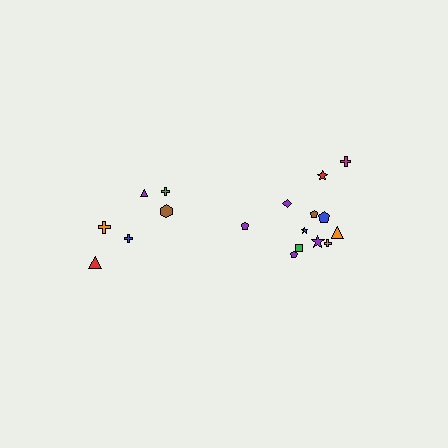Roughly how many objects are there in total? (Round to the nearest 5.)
Roughly 20 objects in total.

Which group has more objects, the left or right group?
The right group.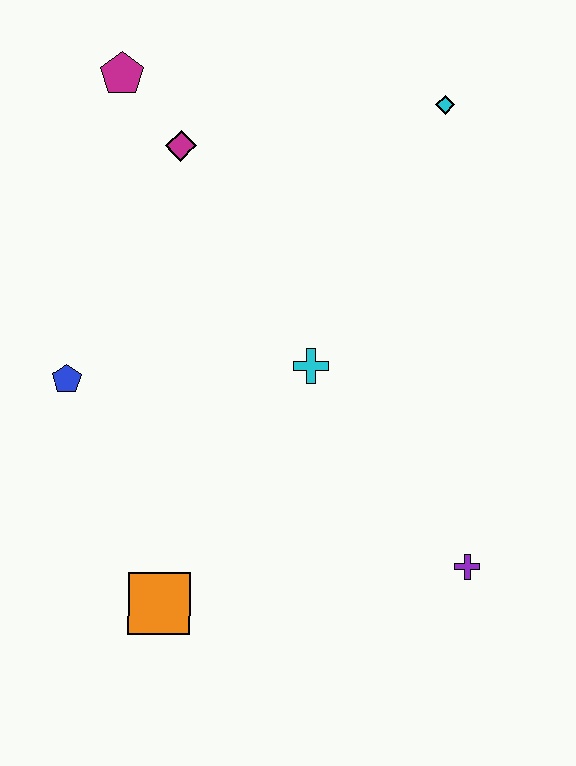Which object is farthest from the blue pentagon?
The cyan diamond is farthest from the blue pentagon.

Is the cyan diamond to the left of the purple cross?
Yes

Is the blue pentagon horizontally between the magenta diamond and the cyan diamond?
No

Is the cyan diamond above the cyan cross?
Yes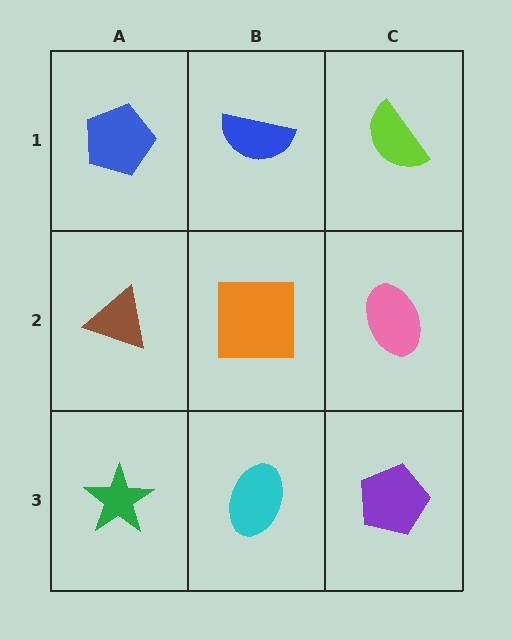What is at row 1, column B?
A blue semicircle.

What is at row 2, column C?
A pink ellipse.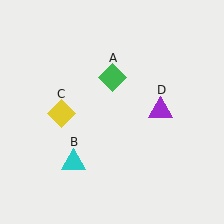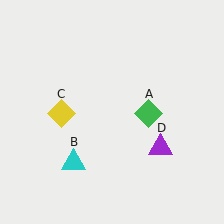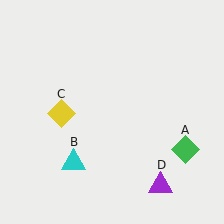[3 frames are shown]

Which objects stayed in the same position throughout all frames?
Cyan triangle (object B) and yellow diamond (object C) remained stationary.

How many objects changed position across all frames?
2 objects changed position: green diamond (object A), purple triangle (object D).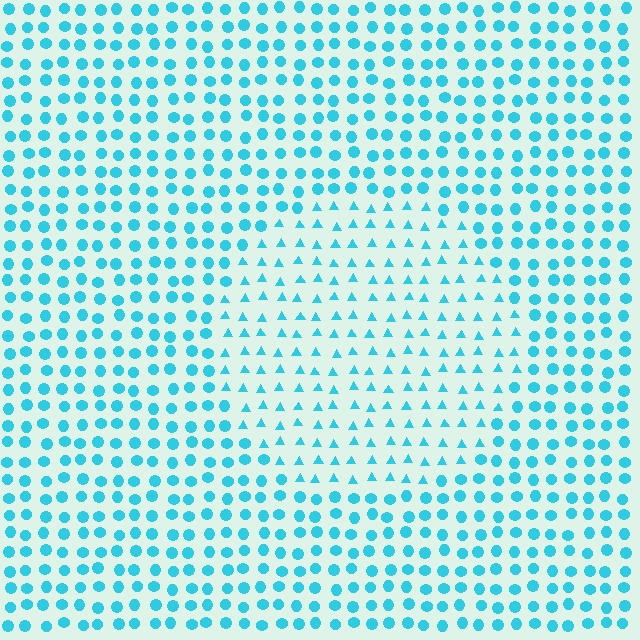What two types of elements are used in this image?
The image uses triangles inside the circle region and circles outside it.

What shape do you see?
I see a circle.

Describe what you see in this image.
The image is filled with small cyan elements arranged in a uniform grid. A circle-shaped region contains triangles, while the surrounding area contains circles. The boundary is defined purely by the change in element shape.